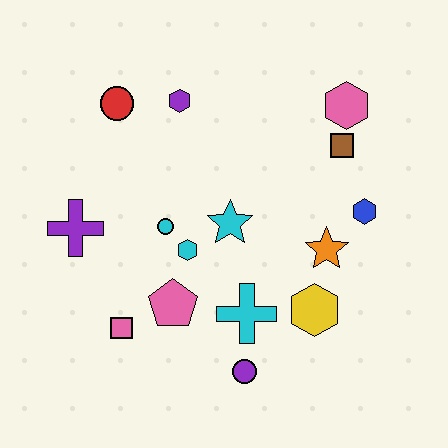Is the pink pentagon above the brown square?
No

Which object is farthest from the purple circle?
The red circle is farthest from the purple circle.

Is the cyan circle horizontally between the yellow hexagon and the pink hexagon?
No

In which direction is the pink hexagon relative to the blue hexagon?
The pink hexagon is above the blue hexagon.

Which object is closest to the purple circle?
The cyan cross is closest to the purple circle.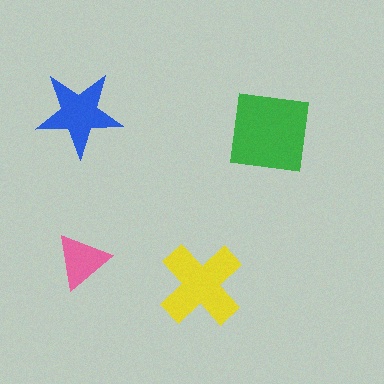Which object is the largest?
The green square.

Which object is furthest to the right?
The green square is rightmost.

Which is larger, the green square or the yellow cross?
The green square.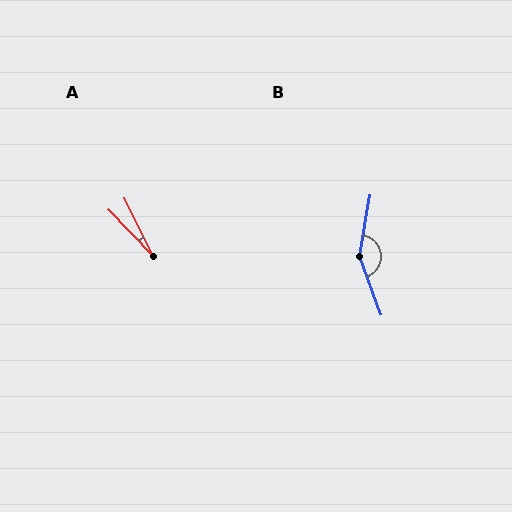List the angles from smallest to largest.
A (18°), B (150°).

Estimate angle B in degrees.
Approximately 150 degrees.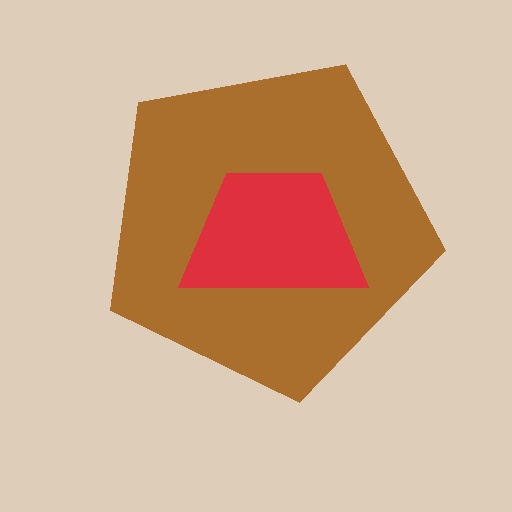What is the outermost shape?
The brown pentagon.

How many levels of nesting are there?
2.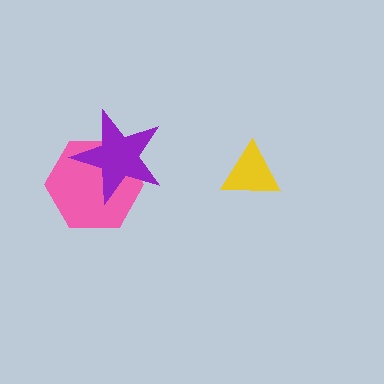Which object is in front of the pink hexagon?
The purple star is in front of the pink hexagon.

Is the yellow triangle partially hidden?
No, no other shape covers it.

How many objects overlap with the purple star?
1 object overlaps with the purple star.